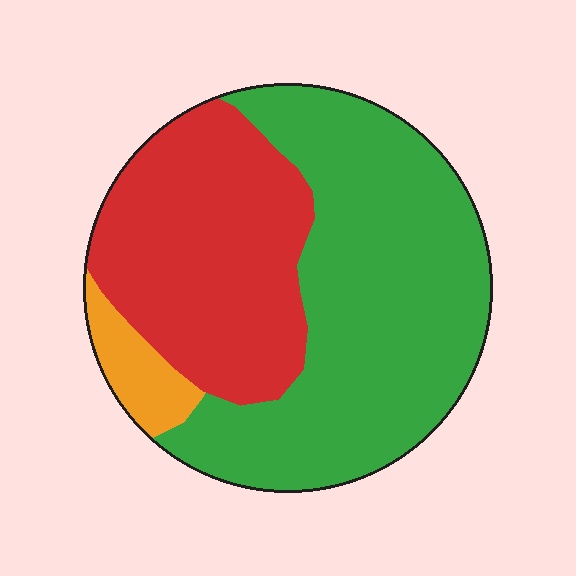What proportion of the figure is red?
Red takes up between a quarter and a half of the figure.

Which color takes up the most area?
Green, at roughly 55%.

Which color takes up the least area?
Orange, at roughly 5%.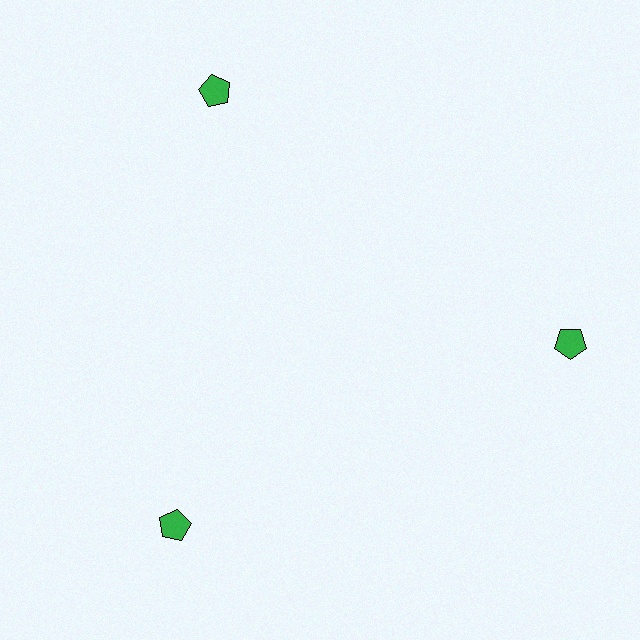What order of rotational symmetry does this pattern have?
This pattern has 3-fold rotational symmetry.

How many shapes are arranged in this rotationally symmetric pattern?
There are 3 shapes, arranged in 3 groups of 1.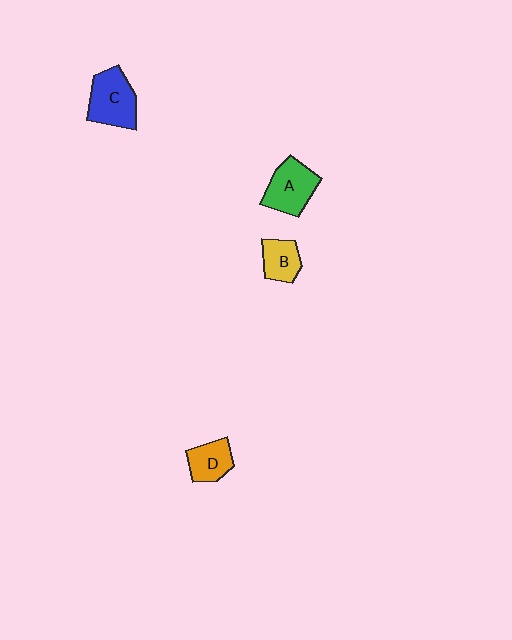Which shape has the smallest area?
Shape B (yellow).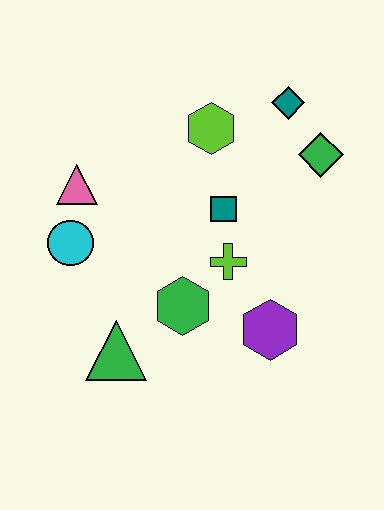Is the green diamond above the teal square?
Yes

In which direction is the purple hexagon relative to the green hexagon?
The purple hexagon is to the right of the green hexagon.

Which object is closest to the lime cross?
The teal square is closest to the lime cross.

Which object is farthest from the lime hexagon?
The green triangle is farthest from the lime hexagon.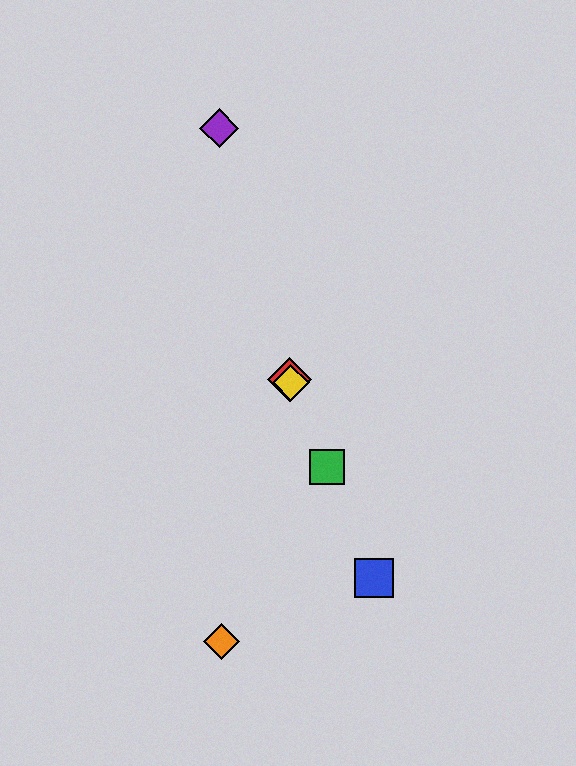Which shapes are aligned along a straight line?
The red diamond, the blue square, the green square, the yellow diamond are aligned along a straight line.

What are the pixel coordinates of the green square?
The green square is at (327, 467).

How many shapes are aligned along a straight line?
4 shapes (the red diamond, the blue square, the green square, the yellow diamond) are aligned along a straight line.